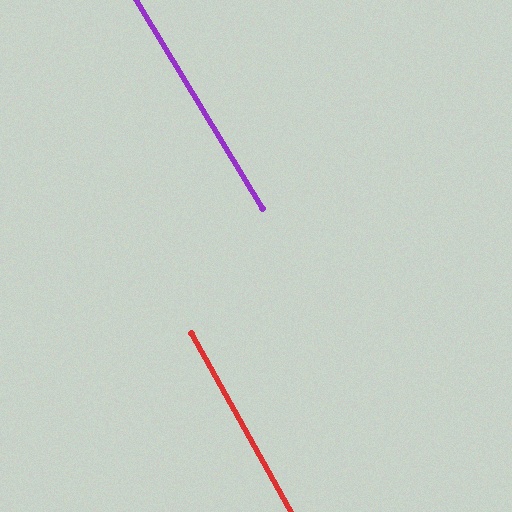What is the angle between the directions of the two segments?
Approximately 2 degrees.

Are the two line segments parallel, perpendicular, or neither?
Parallel — their directions differ by only 1.8°.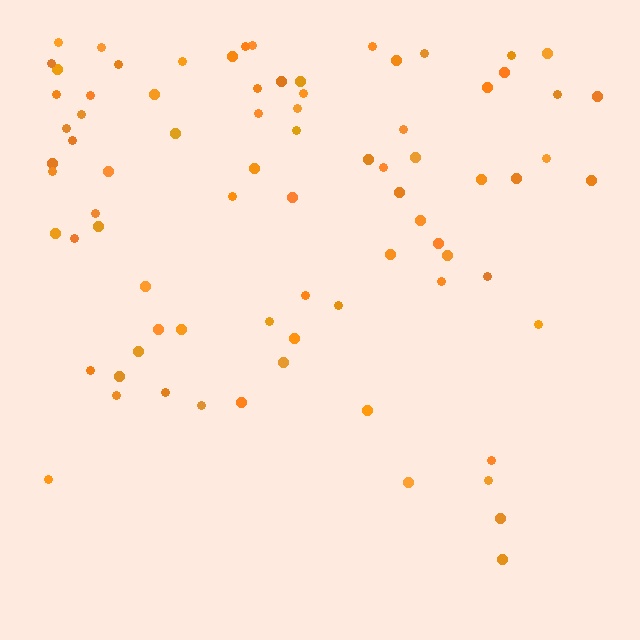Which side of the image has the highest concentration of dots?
The top.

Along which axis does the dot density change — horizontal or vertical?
Vertical.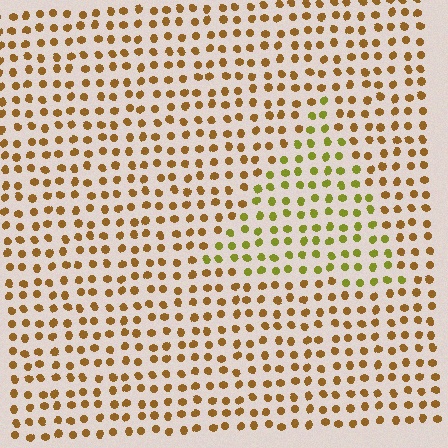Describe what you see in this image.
The image is filled with small brown elements in a uniform arrangement. A triangle-shaped region is visible where the elements are tinted to a slightly different hue, forming a subtle color boundary.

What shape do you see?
I see a triangle.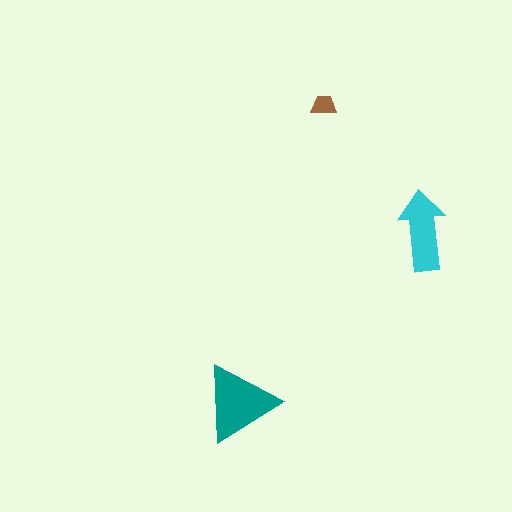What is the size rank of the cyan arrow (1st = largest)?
2nd.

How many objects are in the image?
There are 3 objects in the image.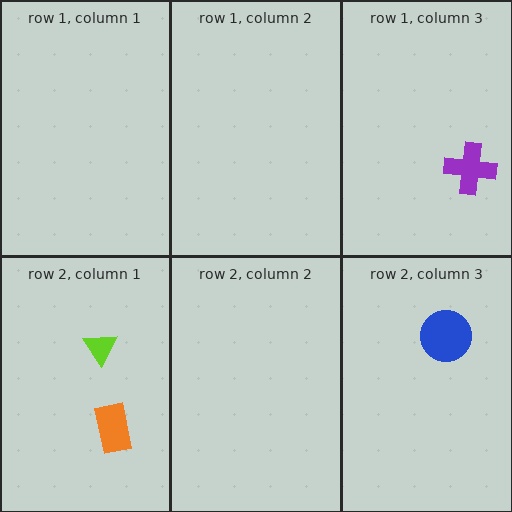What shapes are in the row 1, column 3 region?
The purple cross.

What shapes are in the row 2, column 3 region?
The blue circle.